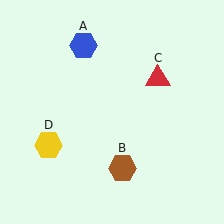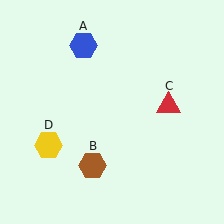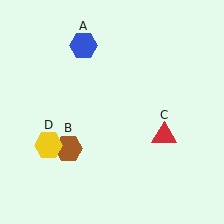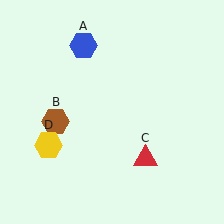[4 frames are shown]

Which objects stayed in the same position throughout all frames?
Blue hexagon (object A) and yellow hexagon (object D) remained stationary.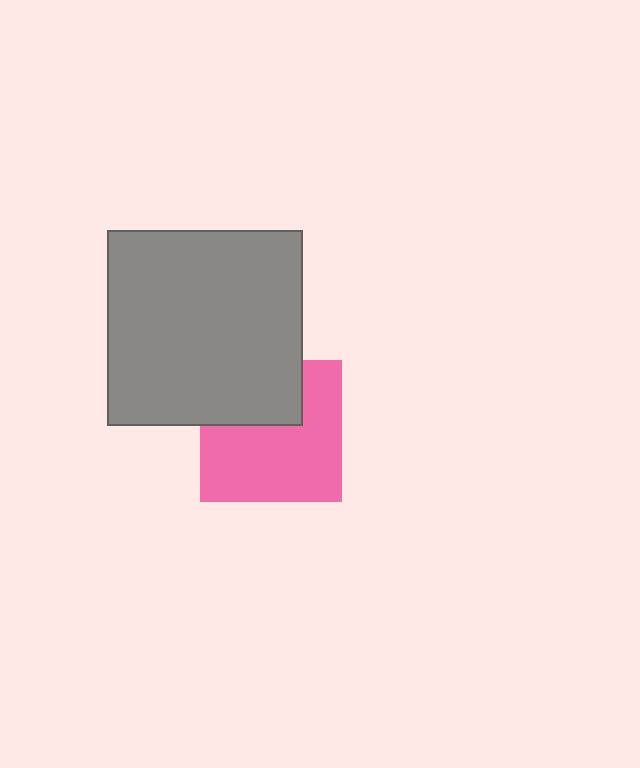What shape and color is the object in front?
The object in front is a gray square.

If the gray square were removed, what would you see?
You would see the complete pink square.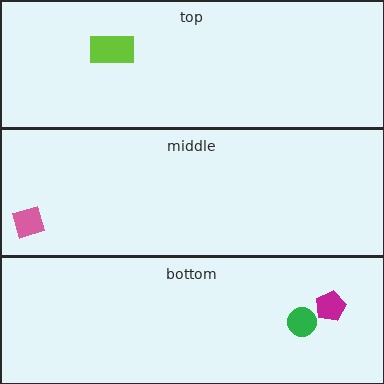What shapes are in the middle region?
The pink diamond.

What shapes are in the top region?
The lime rectangle.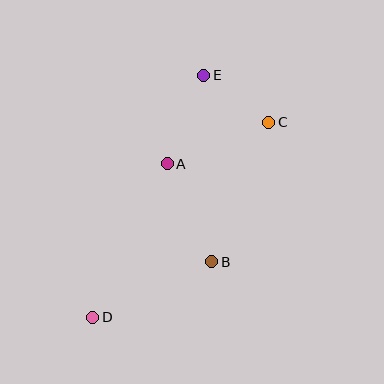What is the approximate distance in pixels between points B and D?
The distance between B and D is approximately 131 pixels.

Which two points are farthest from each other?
Points D and E are farthest from each other.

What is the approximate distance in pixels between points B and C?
The distance between B and C is approximately 151 pixels.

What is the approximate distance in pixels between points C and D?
The distance between C and D is approximately 263 pixels.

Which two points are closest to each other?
Points C and E are closest to each other.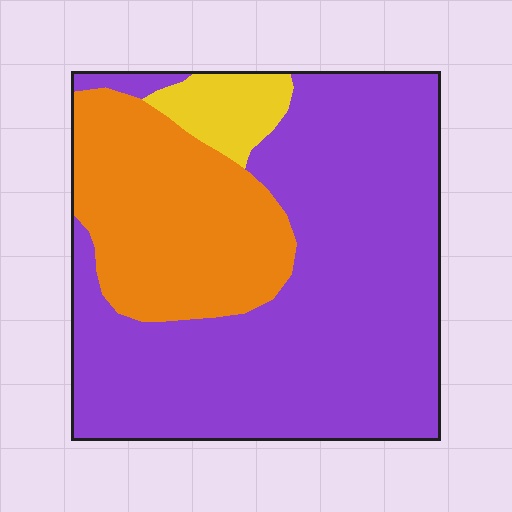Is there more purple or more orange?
Purple.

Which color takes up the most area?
Purple, at roughly 65%.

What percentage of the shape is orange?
Orange covers 27% of the shape.